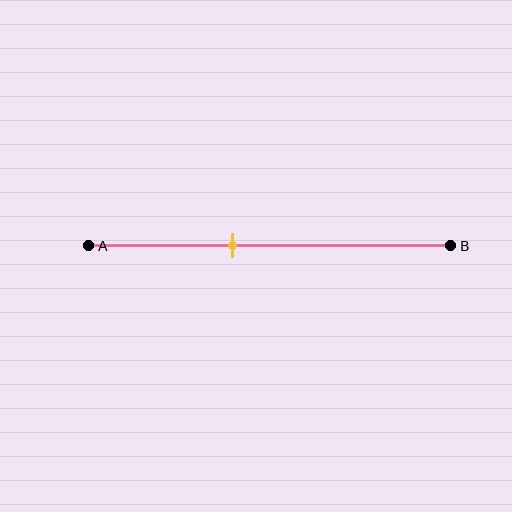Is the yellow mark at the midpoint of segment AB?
No, the mark is at about 40% from A, not at the 50% midpoint.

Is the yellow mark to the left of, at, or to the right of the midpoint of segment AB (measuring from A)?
The yellow mark is to the left of the midpoint of segment AB.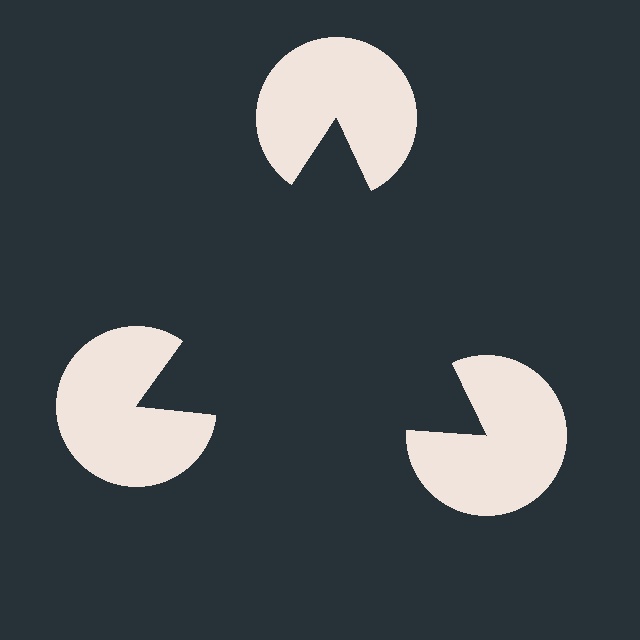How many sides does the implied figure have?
3 sides.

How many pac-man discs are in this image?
There are 3 — one at each vertex of the illusory triangle.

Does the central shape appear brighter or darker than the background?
It typically appears slightly darker than the background, even though no actual brightness change is drawn.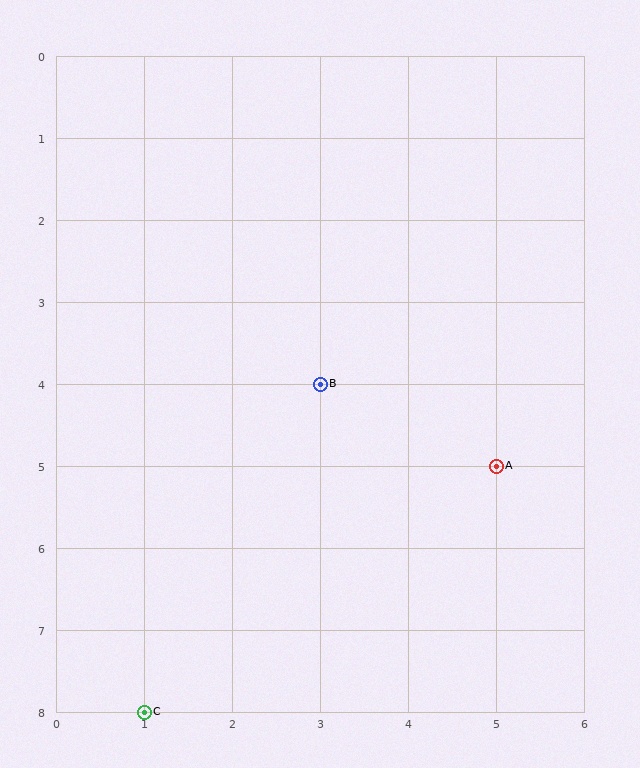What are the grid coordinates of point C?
Point C is at grid coordinates (1, 8).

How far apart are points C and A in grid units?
Points C and A are 4 columns and 3 rows apart (about 5.0 grid units diagonally).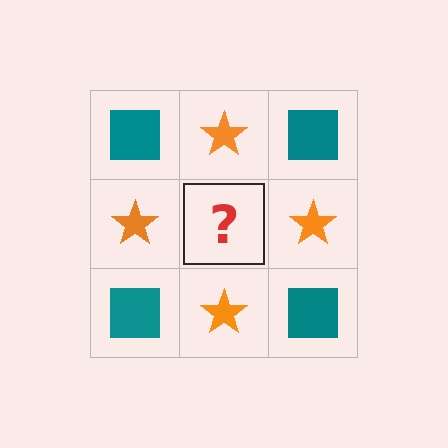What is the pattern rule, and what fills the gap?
The rule is that it alternates teal square and orange star in a checkerboard pattern. The gap should be filled with a teal square.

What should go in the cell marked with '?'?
The missing cell should contain a teal square.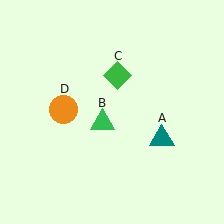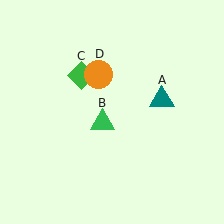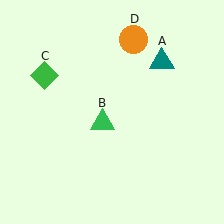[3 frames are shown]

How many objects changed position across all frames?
3 objects changed position: teal triangle (object A), green diamond (object C), orange circle (object D).